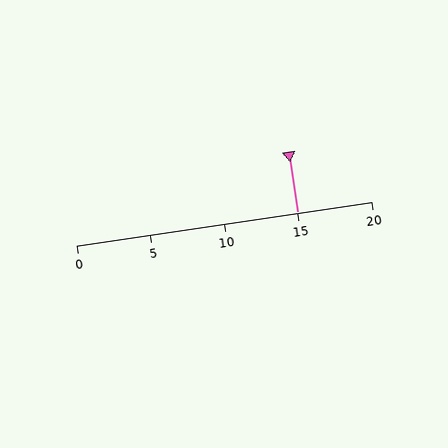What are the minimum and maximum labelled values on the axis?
The axis runs from 0 to 20.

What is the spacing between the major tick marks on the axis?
The major ticks are spaced 5 apart.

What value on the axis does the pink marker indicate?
The marker indicates approximately 15.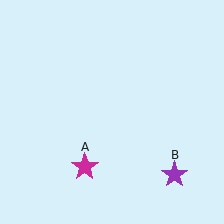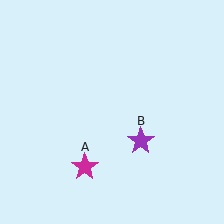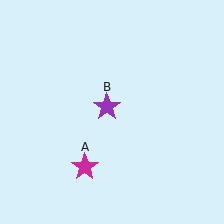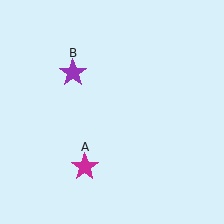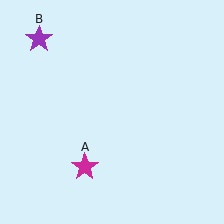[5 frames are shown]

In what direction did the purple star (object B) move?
The purple star (object B) moved up and to the left.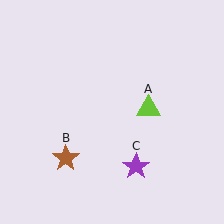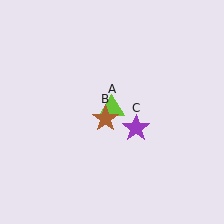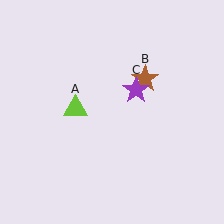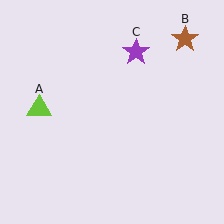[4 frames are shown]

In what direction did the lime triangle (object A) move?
The lime triangle (object A) moved left.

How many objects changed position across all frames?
3 objects changed position: lime triangle (object A), brown star (object B), purple star (object C).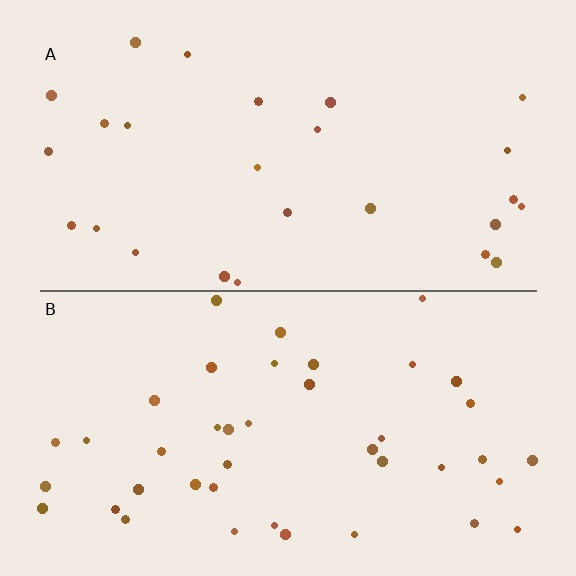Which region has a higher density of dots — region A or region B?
B (the bottom).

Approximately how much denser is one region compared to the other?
Approximately 1.6× — region B over region A.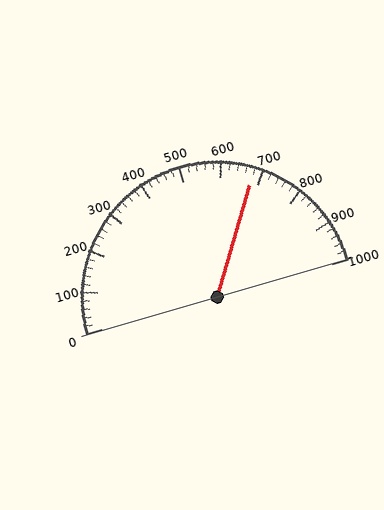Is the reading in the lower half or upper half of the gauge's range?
The reading is in the upper half of the range (0 to 1000).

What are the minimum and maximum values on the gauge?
The gauge ranges from 0 to 1000.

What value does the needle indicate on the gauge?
The needle indicates approximately 680.